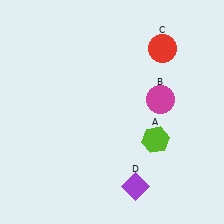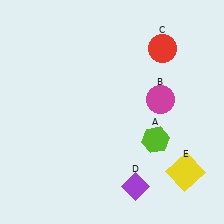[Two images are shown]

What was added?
A yellow square (E) was added in Image 2.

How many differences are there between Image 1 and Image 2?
There is 1 difference between the two images.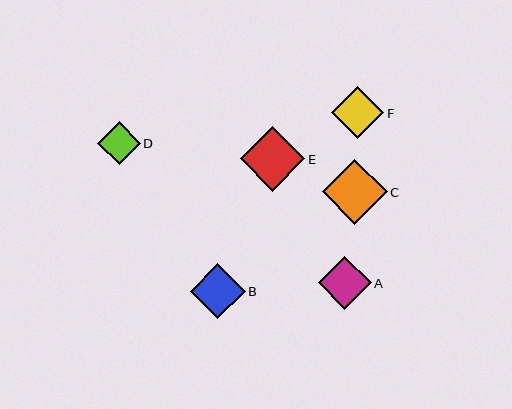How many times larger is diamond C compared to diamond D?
Diamond C is approximately 1.5 times the size of diamond D.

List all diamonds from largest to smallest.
From largest to smallest: C, E, B, F, A, D.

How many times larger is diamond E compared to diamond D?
Diamond E is approximately 1.5 times the size of diamond D.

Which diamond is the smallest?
Diamond D is the smallest with a size of approximately 42 pixels.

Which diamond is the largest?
Diamond C is the largest with a size of approximately 65 pixels.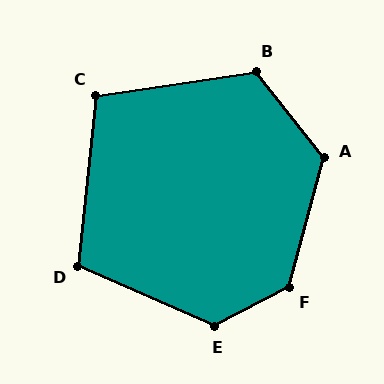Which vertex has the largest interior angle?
F, at approximately 132 degrees.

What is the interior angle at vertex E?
Approximately 129 degrees (obtuse).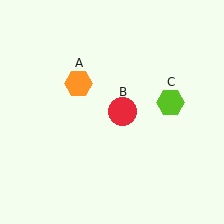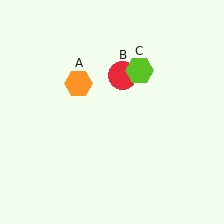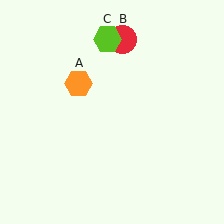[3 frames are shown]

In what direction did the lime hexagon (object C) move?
The lime hexagon (object C) moved up and to the left.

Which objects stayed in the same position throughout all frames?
Orange hexagon (object A) remained stationary.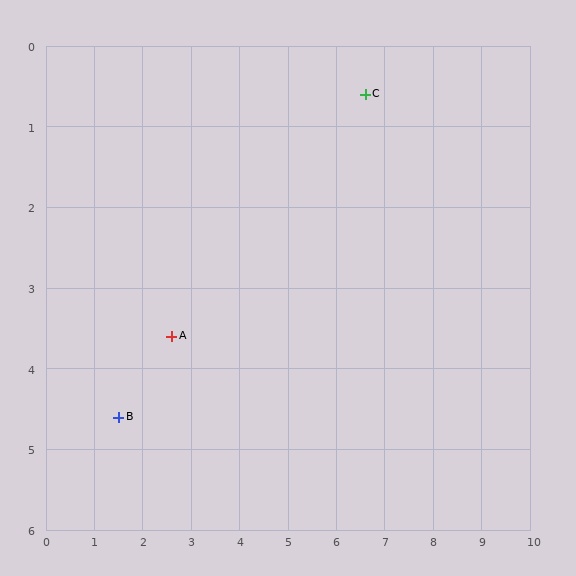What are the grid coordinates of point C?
Point C is at approximately (6.6, 0.6).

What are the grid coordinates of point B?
Point B is at approximately (1.5, 4.6).